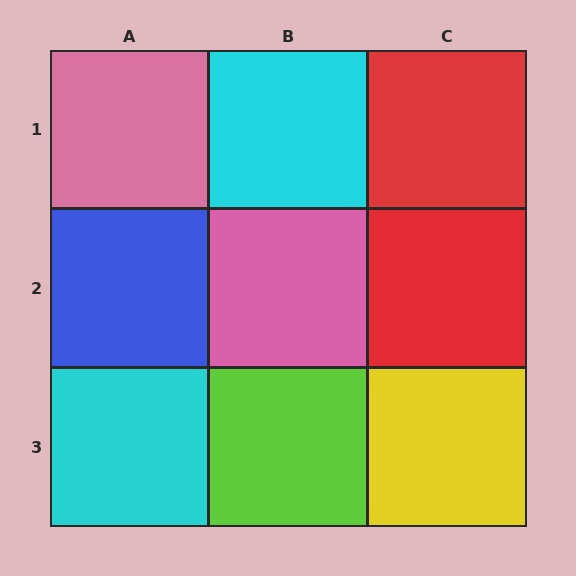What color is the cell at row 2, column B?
Pink.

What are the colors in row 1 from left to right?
Pink, cyan, red.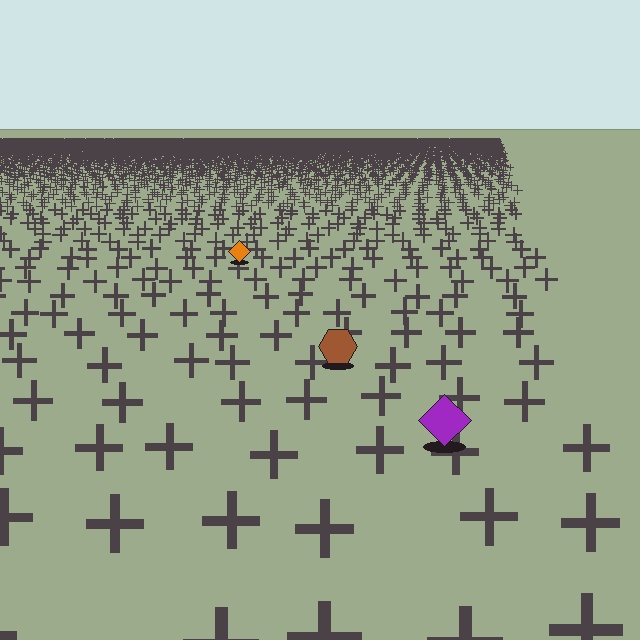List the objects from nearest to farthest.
From nearest to farthest: the purple diamond, the brown hexagon, the orange diamond.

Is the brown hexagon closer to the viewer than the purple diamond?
No. The purple diamond is closer — you can tell from the texture gradient: the ground texture is coarser near it.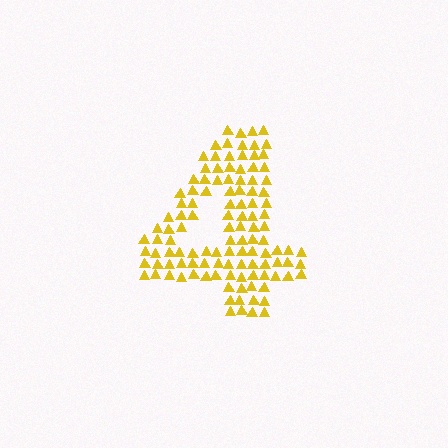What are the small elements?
The small elements are triangles.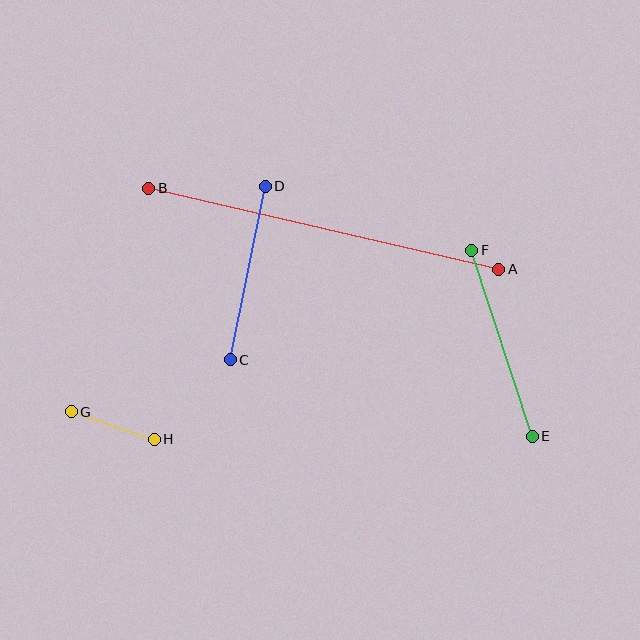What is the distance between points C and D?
The distance is approximately 177 pixels.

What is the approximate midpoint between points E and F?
The midpoint is at approximately (502, 343) pixels.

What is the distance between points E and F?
The distance is approximately 196 pixels.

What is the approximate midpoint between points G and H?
The midpoint is at approximately (113, 426) pixels.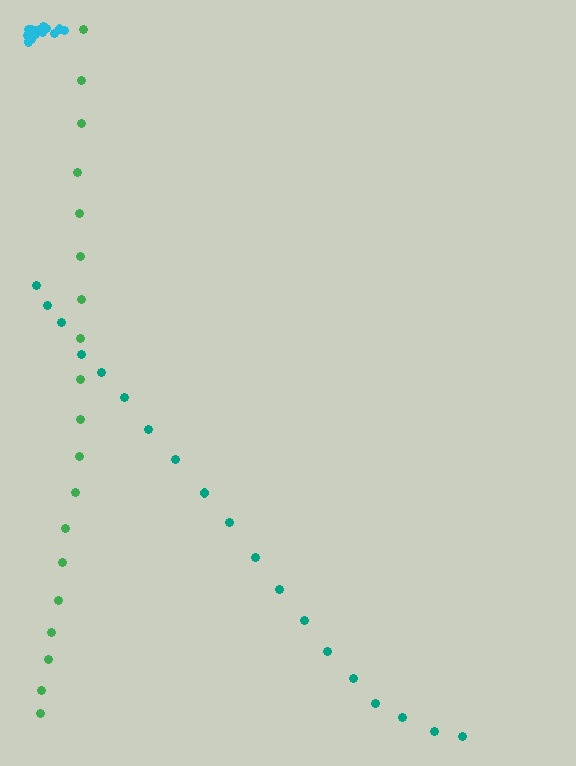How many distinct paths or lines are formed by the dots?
There are 3 distinct paths.